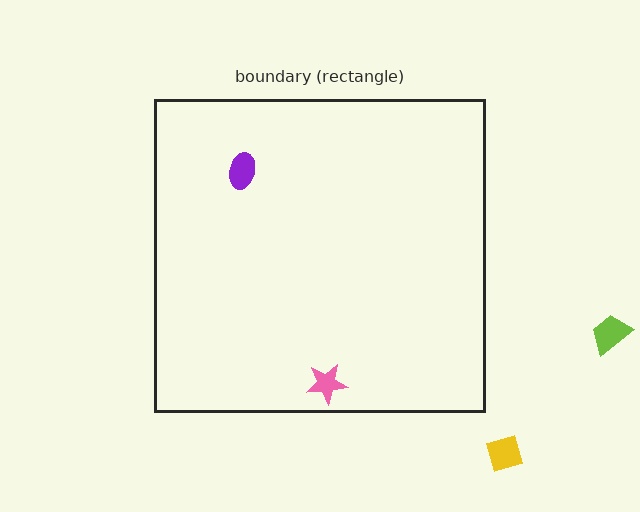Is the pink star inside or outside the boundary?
Inside.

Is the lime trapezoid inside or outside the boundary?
Outside.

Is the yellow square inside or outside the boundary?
Outside.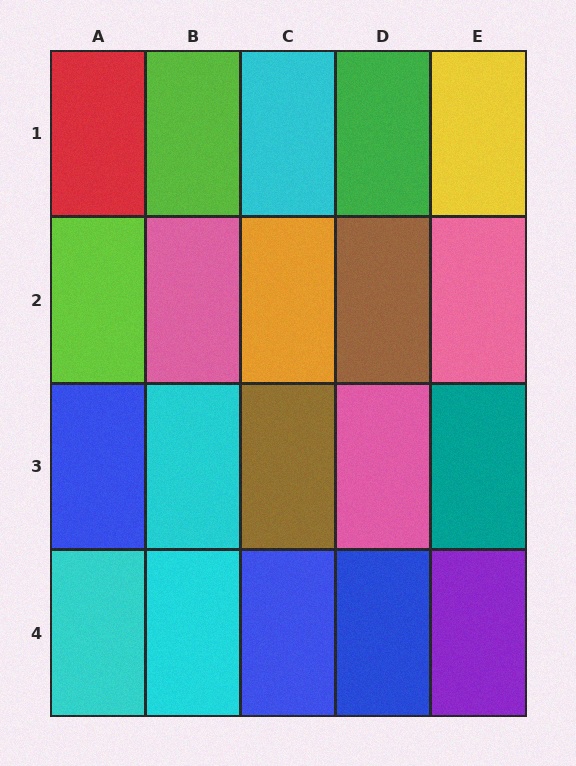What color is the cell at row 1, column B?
Lime.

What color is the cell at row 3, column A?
Blue.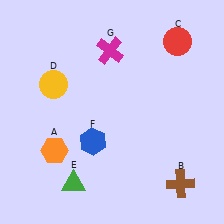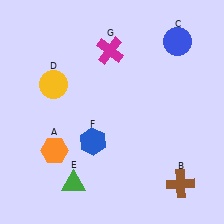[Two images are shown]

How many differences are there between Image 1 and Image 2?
There is 1 difference between the two images.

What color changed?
The circle (C) changed from red in Image 1 to blue in Image 2.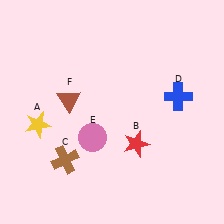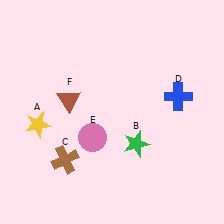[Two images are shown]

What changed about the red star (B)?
In Image 1, B is red. In Image 2, it changed to green.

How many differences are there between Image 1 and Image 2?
There is 1 difference between the two images.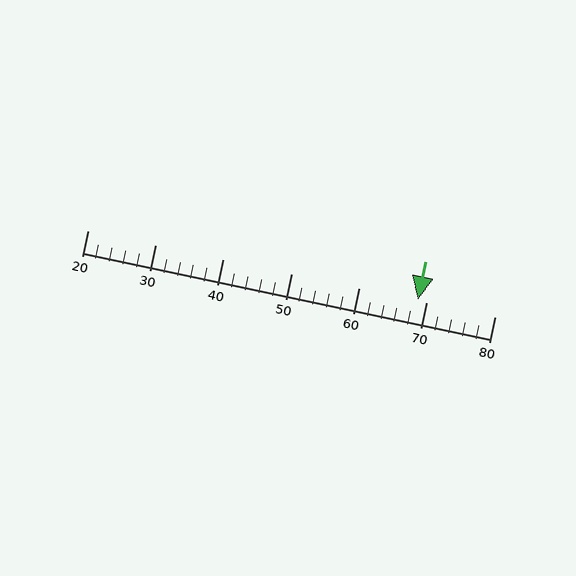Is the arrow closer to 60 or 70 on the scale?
The arrow is closer to 70.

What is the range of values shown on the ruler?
The ruler shows values from 20 to 80.